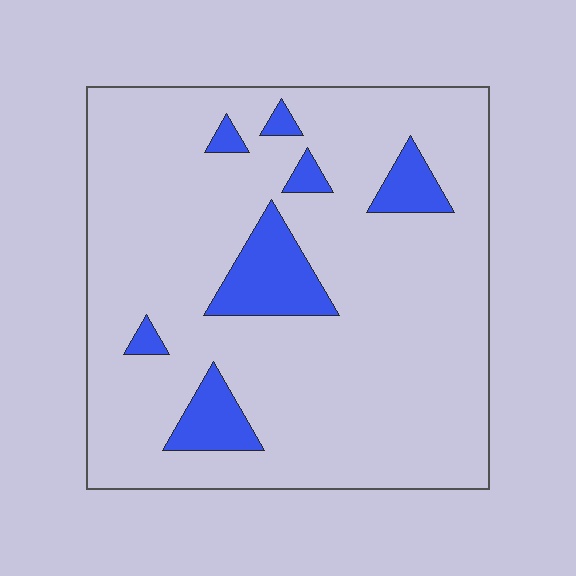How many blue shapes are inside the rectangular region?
7.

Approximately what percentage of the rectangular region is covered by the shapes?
Approximately 10%.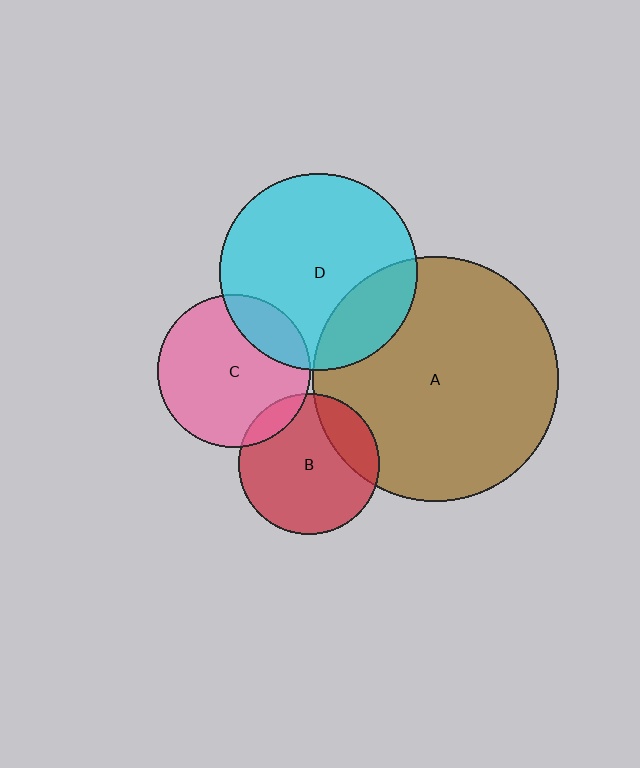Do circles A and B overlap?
Yes.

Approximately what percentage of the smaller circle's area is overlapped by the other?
Approximately 20%.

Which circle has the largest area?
Circle A (brown).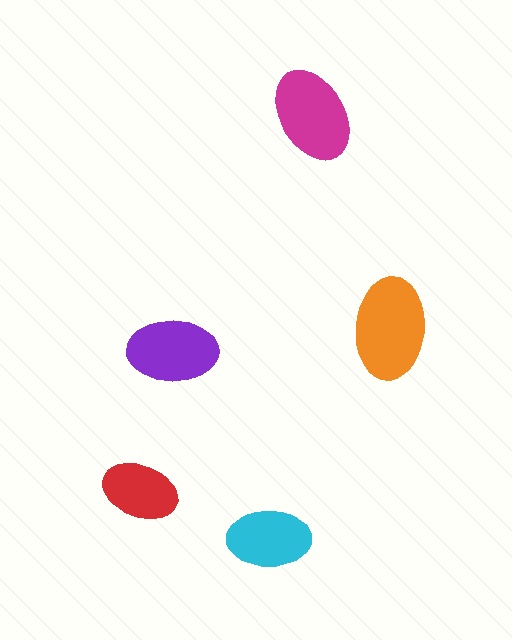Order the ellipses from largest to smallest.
the orange one, the magenta one, the purple one, the cyan one, the red one.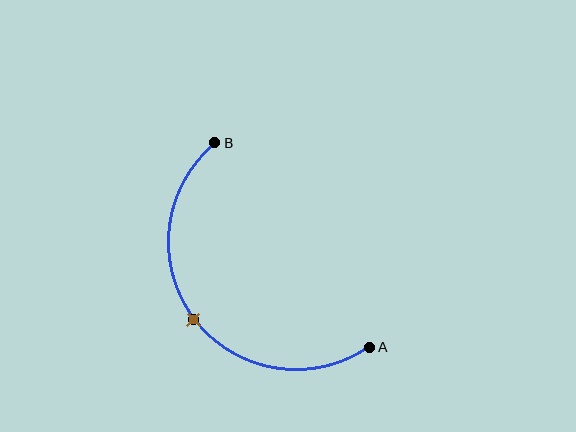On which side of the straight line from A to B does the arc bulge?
The arc bulges below and to the left of the straight line connecting A and B.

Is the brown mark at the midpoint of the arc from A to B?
Yes. The brown mark lies on the arc at equal arc-length from both A and B — it is the arc midpoint.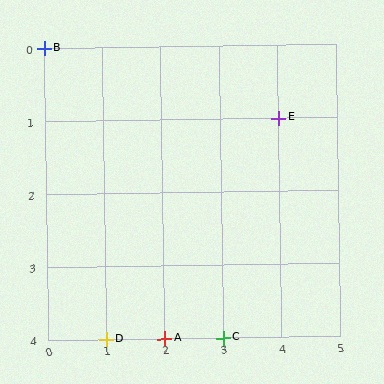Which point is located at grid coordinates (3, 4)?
Point C is at (3, 4).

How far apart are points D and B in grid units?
Points D and B are 1 column and 4 rows apart (about 4.1 grid units diagonally).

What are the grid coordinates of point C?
Point C is at grid coordinates (3, 4).